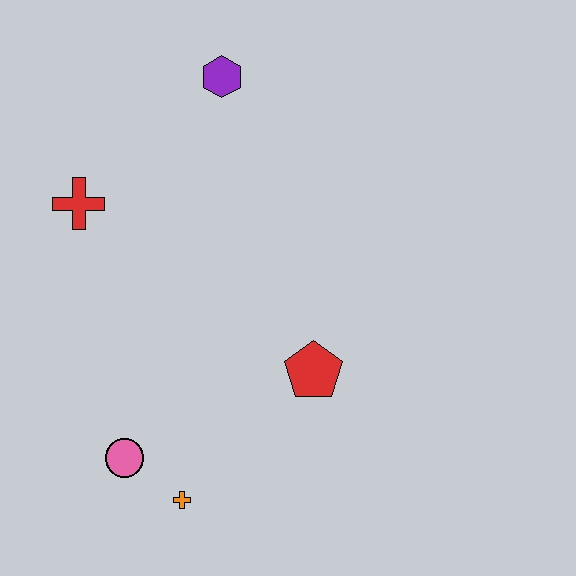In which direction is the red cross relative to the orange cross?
The red cross is above the orange cross.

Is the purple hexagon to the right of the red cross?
Yes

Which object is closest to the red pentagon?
The orange cross is closest to the red pentagon.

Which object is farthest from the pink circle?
The purple hexagon is farthest from the pink circle.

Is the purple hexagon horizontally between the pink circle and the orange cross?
No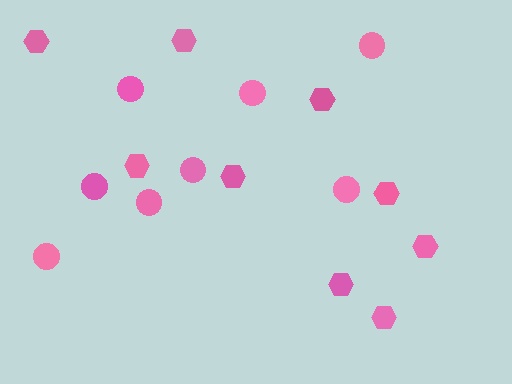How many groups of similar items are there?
There are 2 groups: one group of circles (8) and one group of hexagons (9).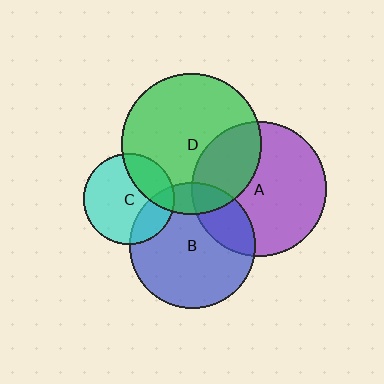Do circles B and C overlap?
Yes.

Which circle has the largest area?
Circle D (green).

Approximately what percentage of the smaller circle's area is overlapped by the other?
Approximately 25%.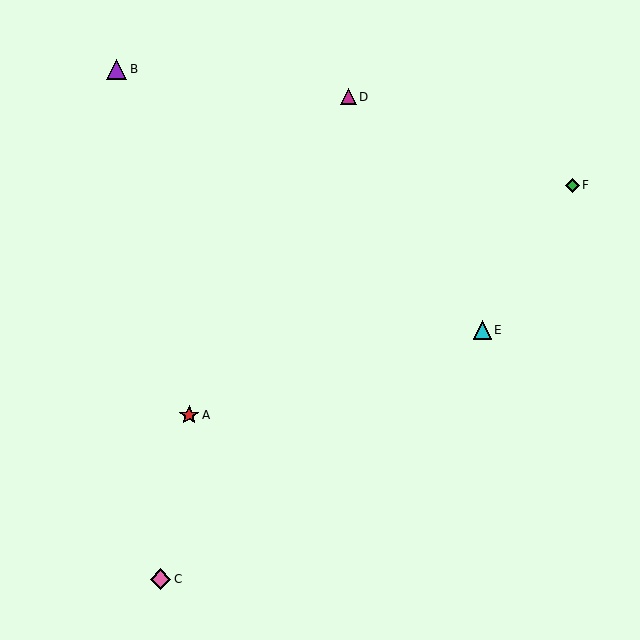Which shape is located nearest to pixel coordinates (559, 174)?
The green diamond (labeled F) at (572, 185) is nearest to that location.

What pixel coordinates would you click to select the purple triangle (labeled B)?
Click at (117, 69) to select the purple triangle B.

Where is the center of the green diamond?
The center of the green diamond is at (572, 185).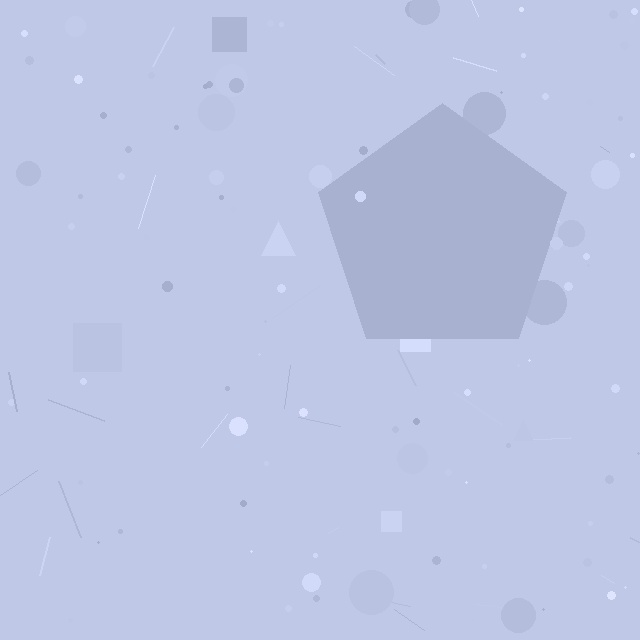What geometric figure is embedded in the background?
A pentagon is embedded in the background.